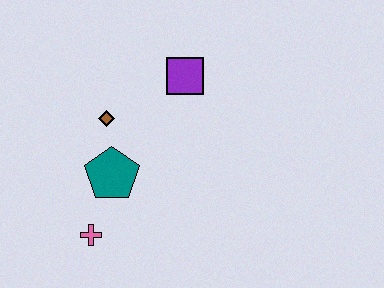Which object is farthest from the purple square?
The pink cross is farthest from the purple square.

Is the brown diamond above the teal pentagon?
Yes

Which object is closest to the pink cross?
The teal pentagon is closest to the pink cross.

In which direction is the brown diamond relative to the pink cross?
The brown diamond is above the pink cross.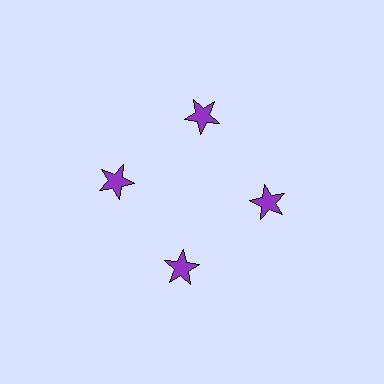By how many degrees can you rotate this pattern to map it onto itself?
The pattern maps onto itself every 90 degrees of rotation.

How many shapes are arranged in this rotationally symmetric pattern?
There are 4 shapes, arranged in 4 groups of 1.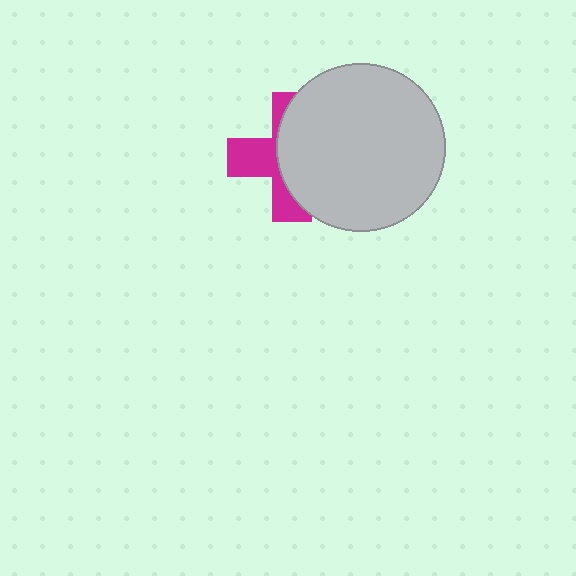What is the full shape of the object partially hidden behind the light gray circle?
The partially hidden object is a magenta cross.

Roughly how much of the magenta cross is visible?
A small part of it is visible (roughly 41%).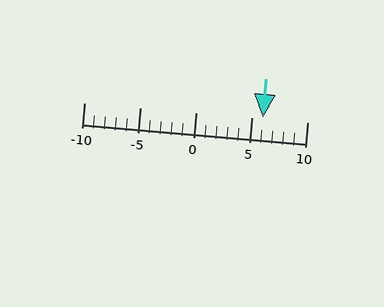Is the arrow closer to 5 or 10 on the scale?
The arrow is closer to 5.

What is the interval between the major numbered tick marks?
The major tick marks are spaced 5 units apart.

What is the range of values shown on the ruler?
The ruler shows values from -10 to 10.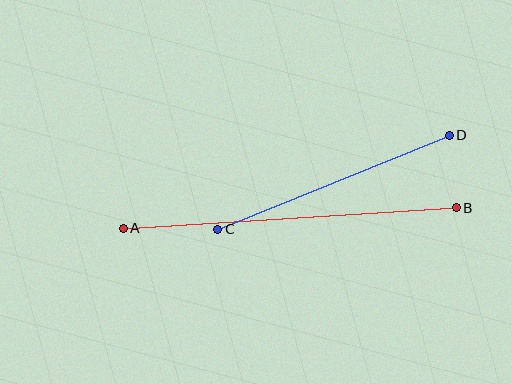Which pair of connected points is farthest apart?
Points A and B are farthest apart.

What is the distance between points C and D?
The distance is approximately 250 pixels.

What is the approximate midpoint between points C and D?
The midpoint is at approximately (333, 182) pixels.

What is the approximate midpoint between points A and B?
The midpoint is at approximately (290, 218) pixels.